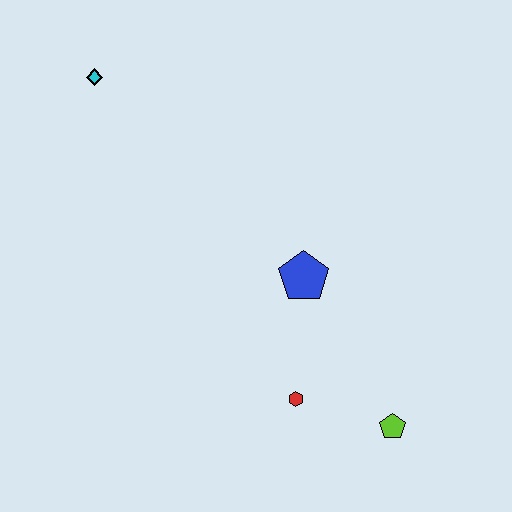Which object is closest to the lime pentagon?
The red hexagon is closest to the lime pentagon.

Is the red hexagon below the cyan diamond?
Yes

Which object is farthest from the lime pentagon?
The cyan diamond is farthest from the lime pentagon.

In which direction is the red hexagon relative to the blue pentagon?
The red hexagon is below the blue pentagon.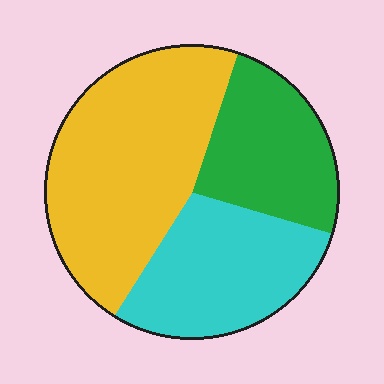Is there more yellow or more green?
Yellow.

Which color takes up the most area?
Yellow, at roughly 45%.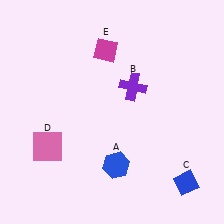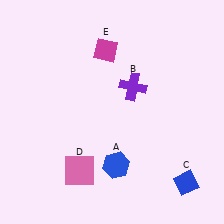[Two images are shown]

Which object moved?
The pink square (D) moved right.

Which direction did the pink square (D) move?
The pink square (D) moved right.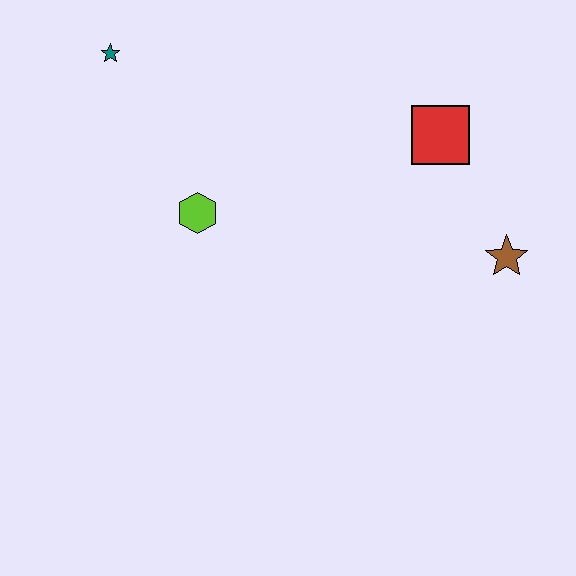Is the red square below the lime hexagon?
No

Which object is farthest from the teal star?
The brown star is farthest from the teal star.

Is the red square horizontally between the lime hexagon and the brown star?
Yes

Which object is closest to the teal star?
The lime hexagon is closest to the teal star.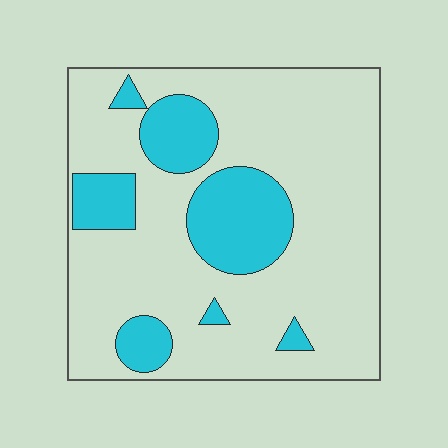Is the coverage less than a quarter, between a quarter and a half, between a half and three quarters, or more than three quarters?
Less than a quarter.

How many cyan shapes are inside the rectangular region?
7.